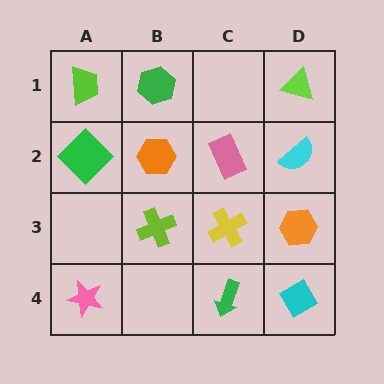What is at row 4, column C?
A green arrow.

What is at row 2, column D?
A cyan semicircle.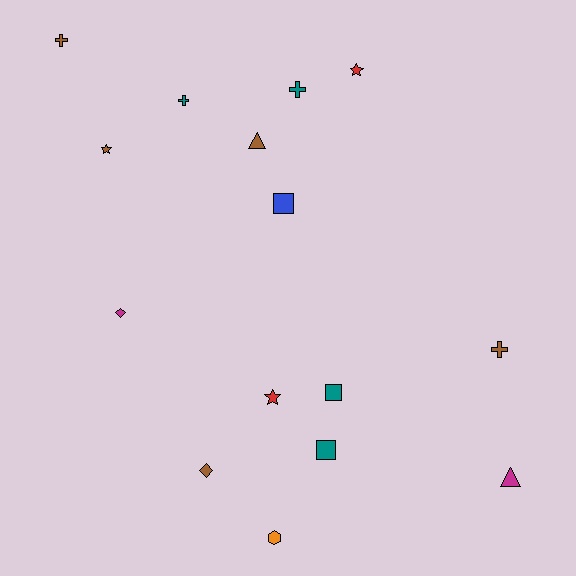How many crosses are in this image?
There are 4 crosses.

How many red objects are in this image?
There are 2 red objects.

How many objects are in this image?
There are 15 objects.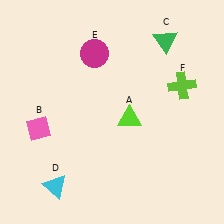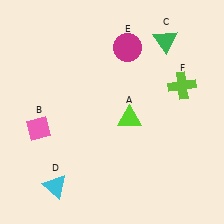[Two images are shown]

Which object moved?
The magenta circle (E) moved right.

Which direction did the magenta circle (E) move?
The magenta circle (E) moved right.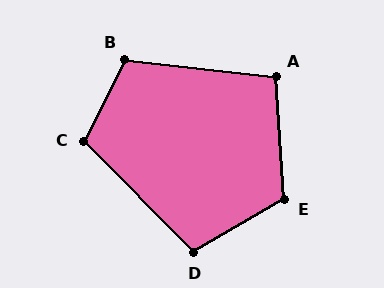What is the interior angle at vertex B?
Approximately 110 degrees (obtuse).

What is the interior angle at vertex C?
Approximately 109 degrees (obtuse).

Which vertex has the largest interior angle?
E, at approximately 116 degrees.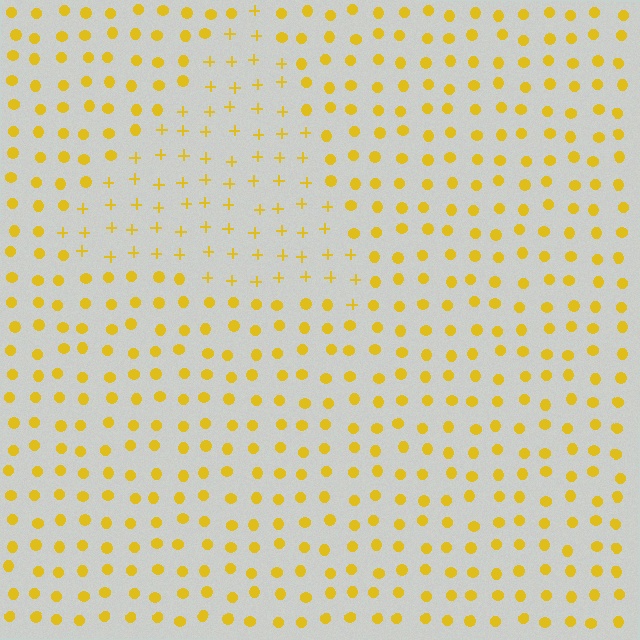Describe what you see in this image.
The image is filled with small yellow elements arranged in a uniform grid. A triangle-shaped region contains plus signs, while the surrounding area contains circles. The boundary is defined purely by the change in element shape.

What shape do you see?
I see a triangle.